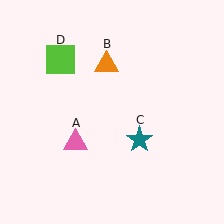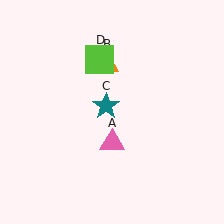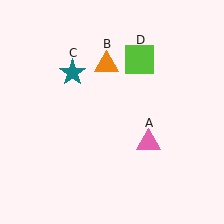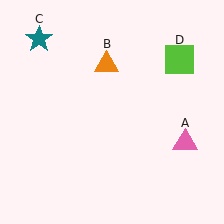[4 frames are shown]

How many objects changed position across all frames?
3 objects changed position: pink triangle (object A), teal star (object C), lime square (object D).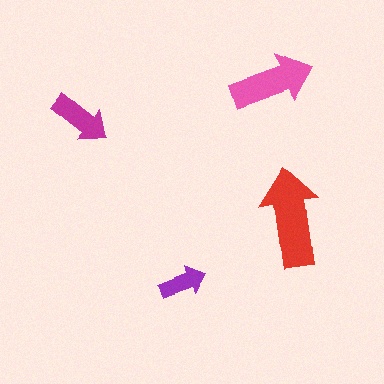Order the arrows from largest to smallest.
the red one, the pink one, the magenta one, the purple one.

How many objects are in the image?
There are 4 objects in the image.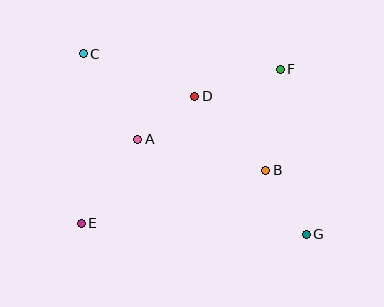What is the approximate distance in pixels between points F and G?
The distance between F and G is approximately 167 pixels.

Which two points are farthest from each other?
Points C and G are farthest from each other.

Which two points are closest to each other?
Points A and D are closest to each other.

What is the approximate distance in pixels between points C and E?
The distance between C and E is approximately 170 pixels.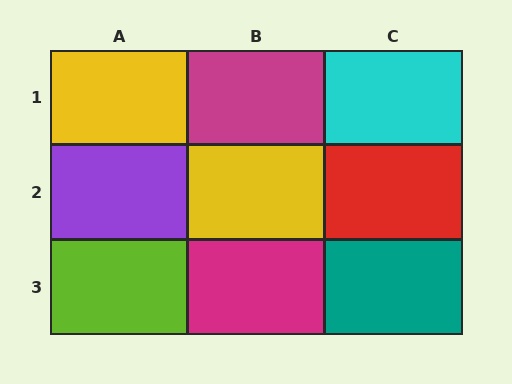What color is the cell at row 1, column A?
Yellow.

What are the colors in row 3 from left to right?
Lime, magenta, teal.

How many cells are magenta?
2 cells are magenta.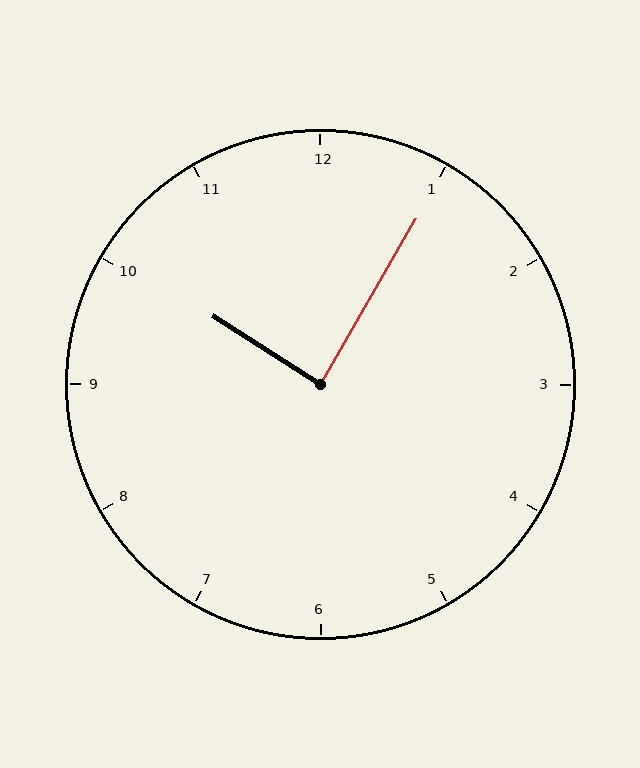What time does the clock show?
10:05.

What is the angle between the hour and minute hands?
Approximately 88 degrees.